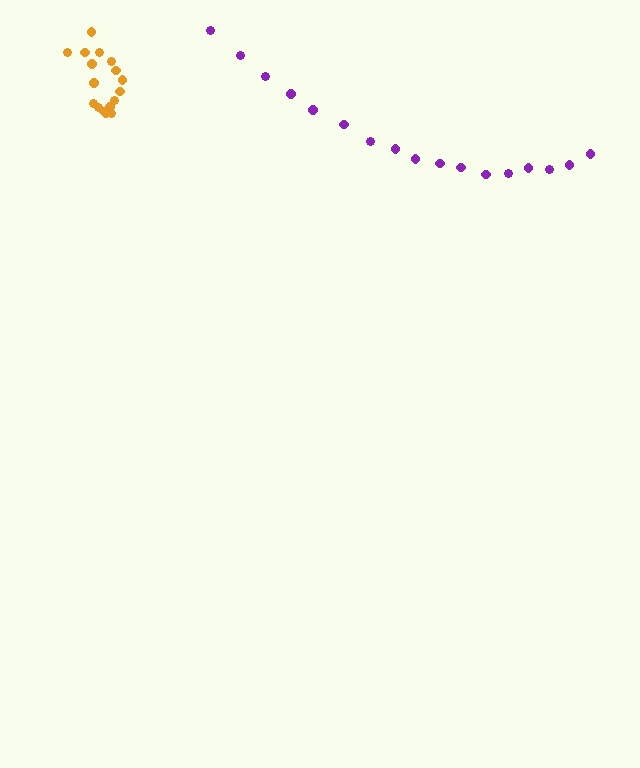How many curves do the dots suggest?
There are 2 distinct paths.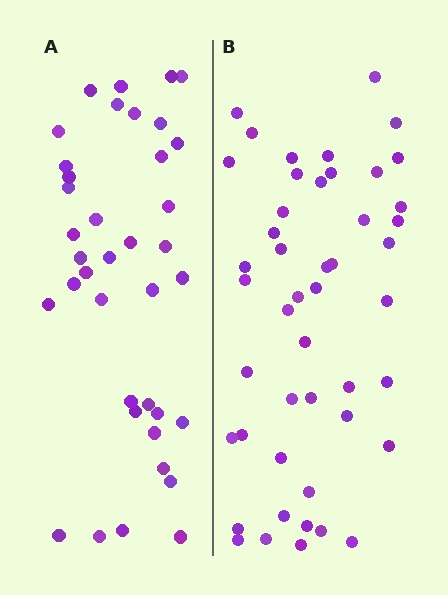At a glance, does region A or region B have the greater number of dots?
Region B (the right region) has more dots.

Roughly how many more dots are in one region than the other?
Region B has roughly 8 or so more dots than region A.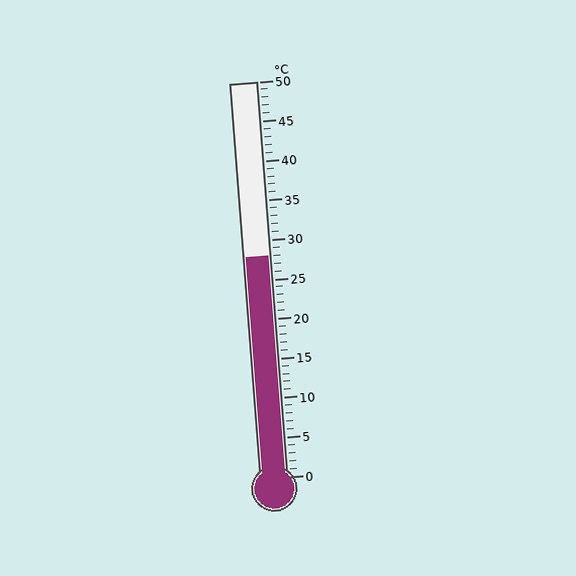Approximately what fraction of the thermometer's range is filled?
The thermometer is filled to approximately 55% of its range.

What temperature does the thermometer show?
The thermometer shows approximately 28°C.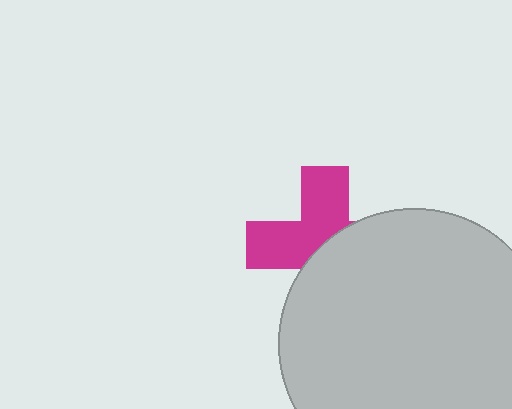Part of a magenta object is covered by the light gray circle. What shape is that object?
It is a cross.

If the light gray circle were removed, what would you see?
You would see the complete magenta cross.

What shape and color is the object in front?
The object in front is a light gray circle.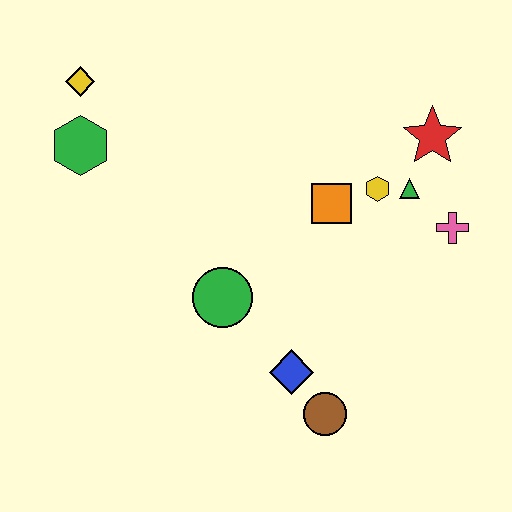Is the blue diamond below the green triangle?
Yes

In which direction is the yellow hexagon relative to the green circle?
The yellow hexagon is to the right of the green circle.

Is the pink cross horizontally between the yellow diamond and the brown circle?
No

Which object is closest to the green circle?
The blue diamond is closest to the green circle.